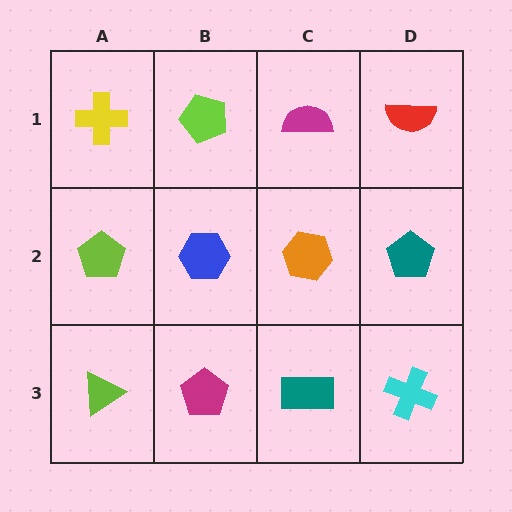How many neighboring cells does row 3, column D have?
2.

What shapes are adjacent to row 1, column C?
An orange hexagon (row 2, column C), a lime pentagon (row 1, column B), a red semicircle (row 1, column D).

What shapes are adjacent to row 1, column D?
A teal pentagon (row 2, column D), a magenta semicircle (row 1, column C).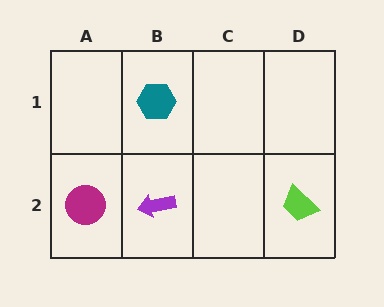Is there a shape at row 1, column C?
No, that cell is empty.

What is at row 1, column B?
A teal hexagon.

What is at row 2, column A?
A magenta circle.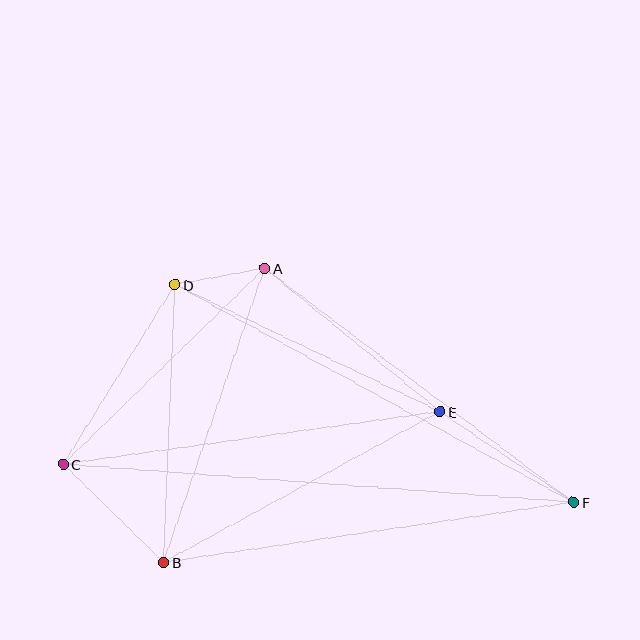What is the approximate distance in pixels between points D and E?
The distance between D and E is approximately 294 pixels.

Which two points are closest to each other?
Points A and D are closest to each other.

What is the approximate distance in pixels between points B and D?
The distance between B and D is approximately 278 pixels.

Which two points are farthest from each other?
Points C and F are farthest from each other.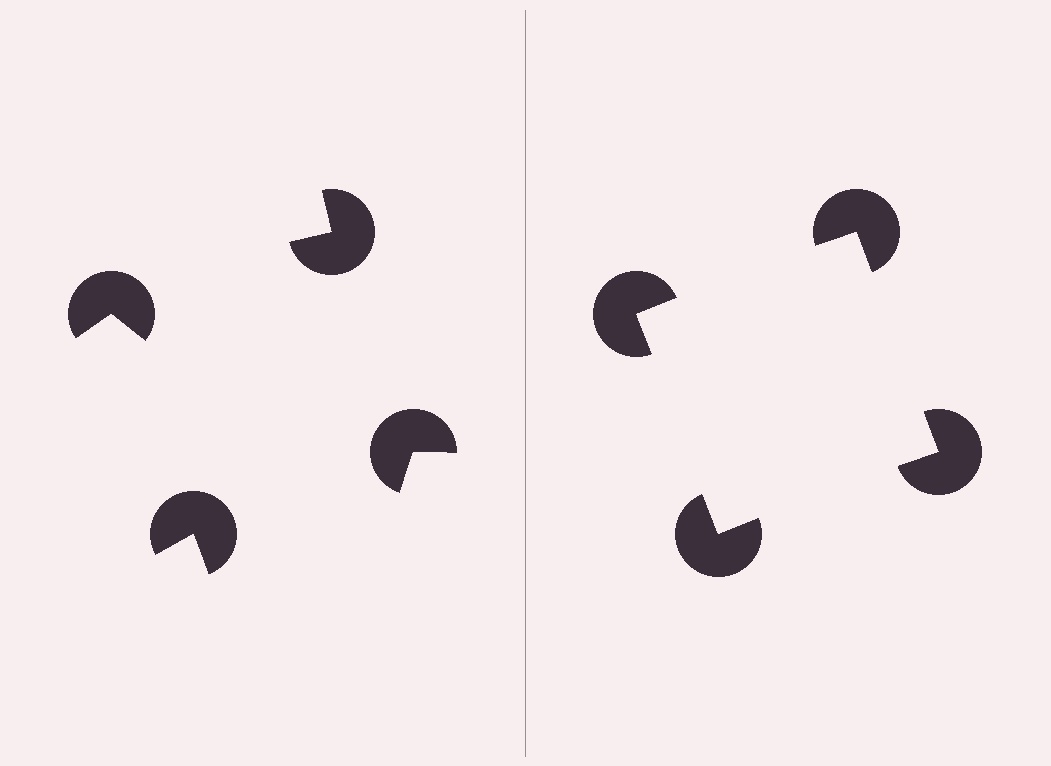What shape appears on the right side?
An illusory square.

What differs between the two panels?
The pac-man discs are positioned identically on both sides; only the wedge orientations differ. On the right they align to a square; on the left they are misaligned.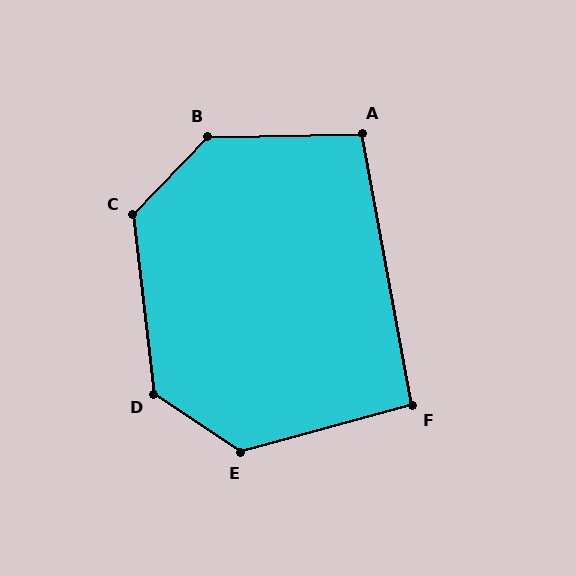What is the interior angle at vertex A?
Approximately 99 degrees (obtuse).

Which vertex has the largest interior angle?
B, at approximately 135 degrees.